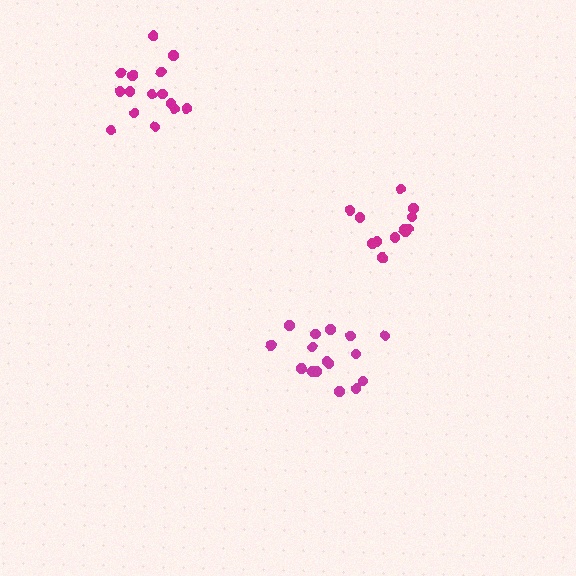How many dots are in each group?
Group 1: 12 dots, Group 2: 15 dots, Group 3: 16 dots (43 total).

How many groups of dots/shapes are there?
There are 3 groups.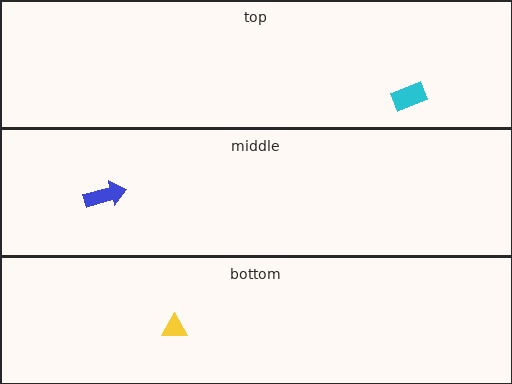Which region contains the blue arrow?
The middle region.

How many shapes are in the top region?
1.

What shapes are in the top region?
The cyan rectangle.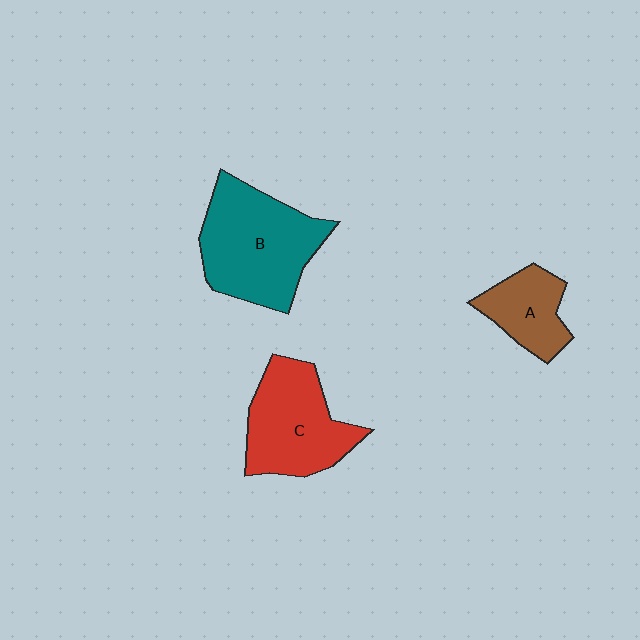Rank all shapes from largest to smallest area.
From largest to smallest: B (teal), C (red), A (brown).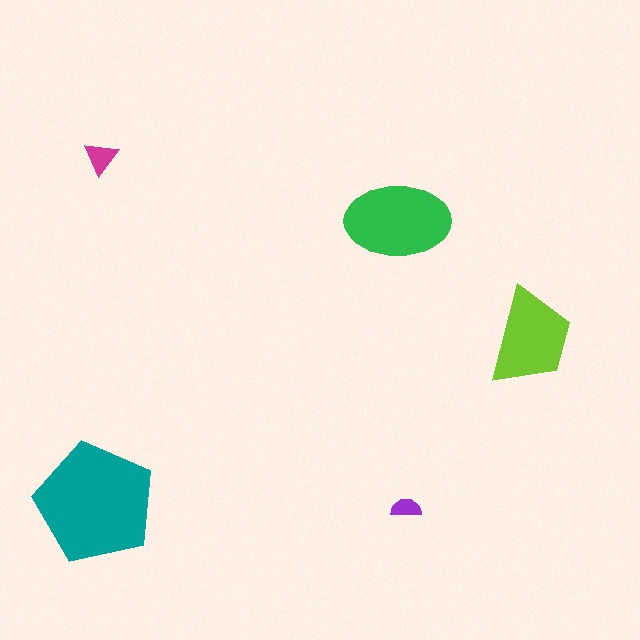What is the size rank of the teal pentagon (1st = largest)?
1st.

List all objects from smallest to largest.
The purple semicircle, the magenta triangle, the lime trapezoid, the green ellipse, the teal pentagon.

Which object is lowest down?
The purple semicircle is bottommost.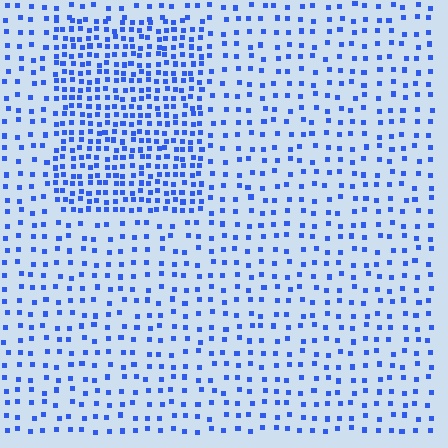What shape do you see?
I see a rectangle.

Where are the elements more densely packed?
The elements are more densely packed inside the rectangle boundary.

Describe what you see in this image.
The image contains small blue elements arranged at two different densities. A rectangle-shaped region is visible where the elements are more densely packed than the surrounding area.